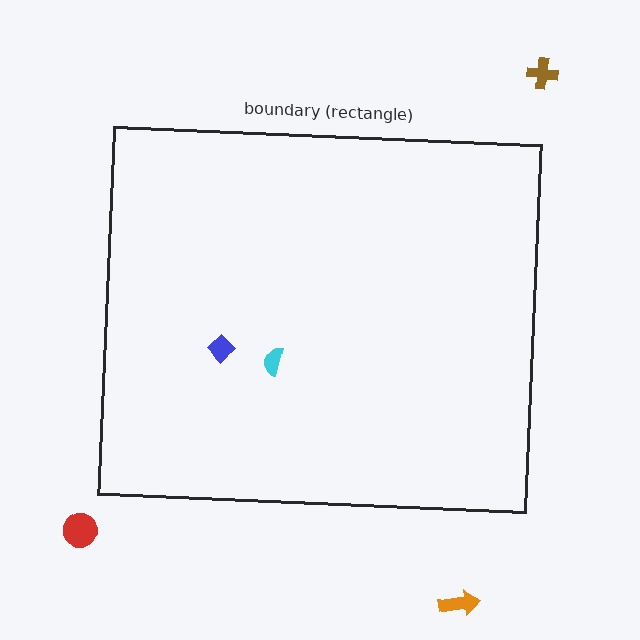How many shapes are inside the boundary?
2 inside, 3 outside.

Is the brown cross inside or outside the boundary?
Outside.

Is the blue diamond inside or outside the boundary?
Inside.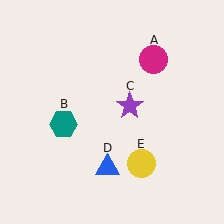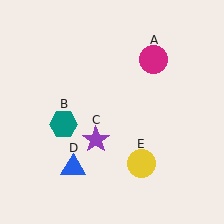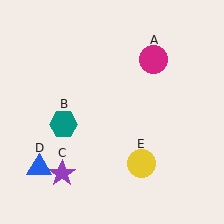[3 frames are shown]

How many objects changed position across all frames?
2 objects changed position: purple star (object C), blue triangle (object D).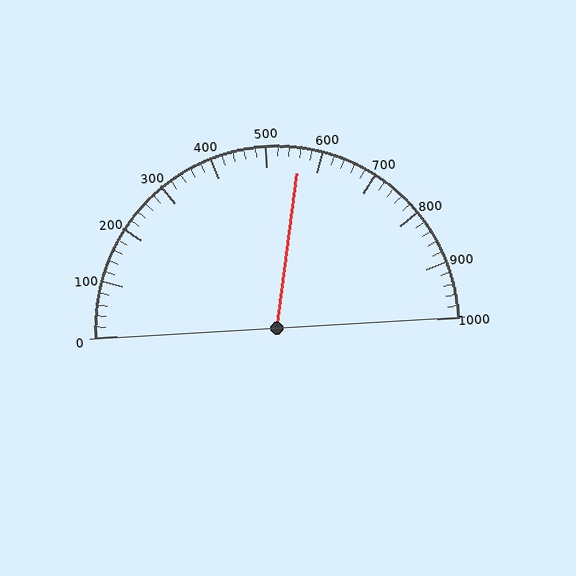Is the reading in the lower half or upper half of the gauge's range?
The reading is in the upper half of the range (0 to 1000).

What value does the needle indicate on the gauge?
The needle indicates approximately 560.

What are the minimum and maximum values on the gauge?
The gauge ranges from 0 to 1000.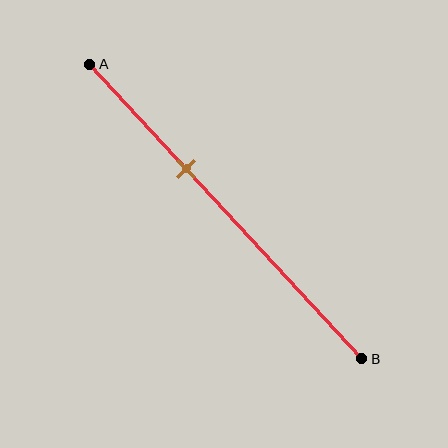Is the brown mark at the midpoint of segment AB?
No, the mark is at about 35% from A, not at the 50% midpoint.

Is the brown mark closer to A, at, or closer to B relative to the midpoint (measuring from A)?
The brown mark is closer to point A than the midpoint of segment AB.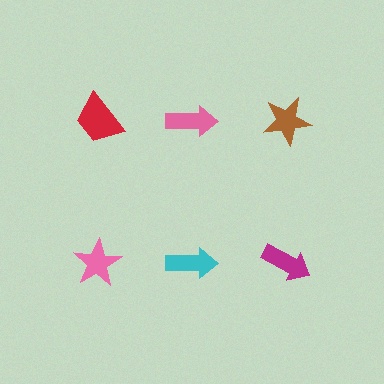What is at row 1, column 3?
A brown star.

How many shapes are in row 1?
3 shapes.